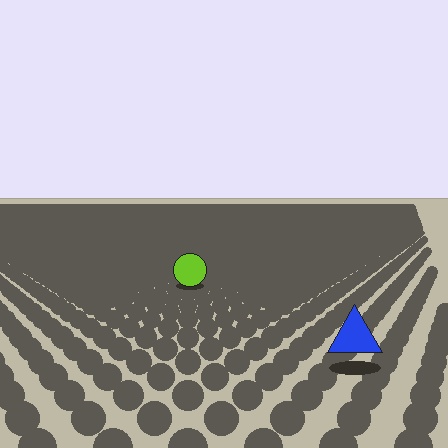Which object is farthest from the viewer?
The lime circle is farthest from the viewer. It appears smaller and the ground texture around it is denser.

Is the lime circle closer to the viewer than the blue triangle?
No. The blue triangle is closer — you can tell from the texture gradient: the ground texture is coarser near it.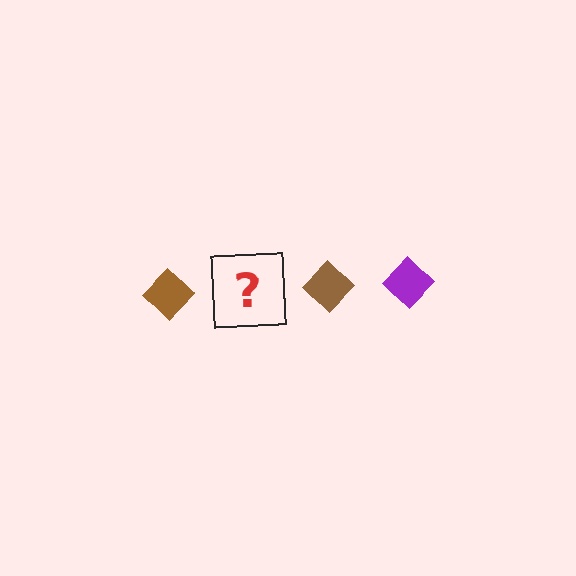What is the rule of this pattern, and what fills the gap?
The rule is that the pattern cycles through brown, purple diamonds. The gap should be filled with a purple diamond.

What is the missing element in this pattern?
The missing element is a purple diamond.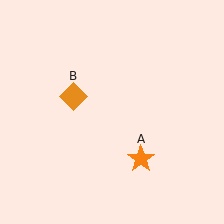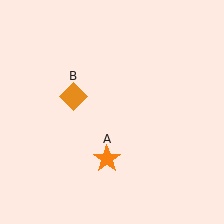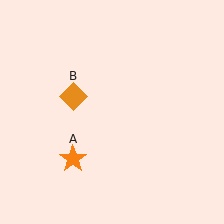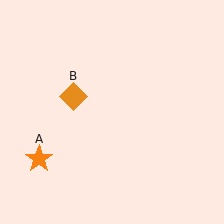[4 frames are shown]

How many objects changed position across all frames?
1 object changed position: orange star (object A).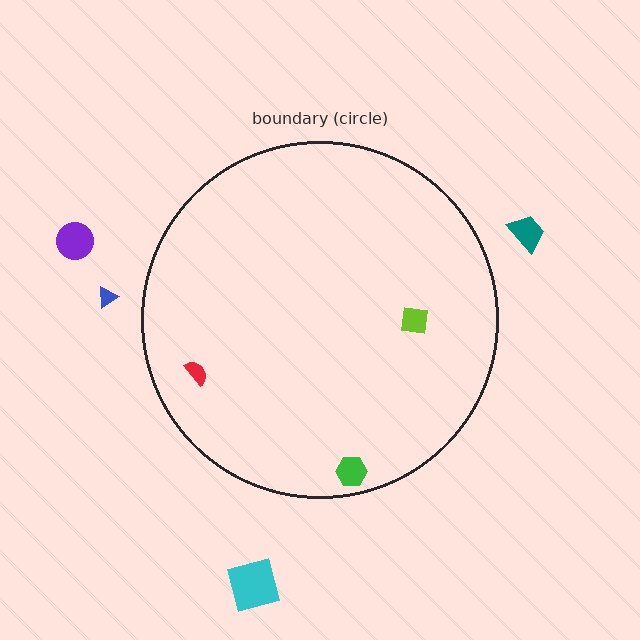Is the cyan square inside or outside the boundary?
Outside.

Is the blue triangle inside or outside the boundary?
Outside.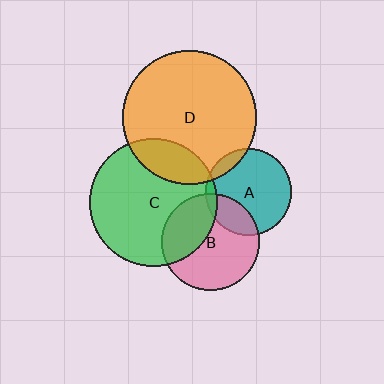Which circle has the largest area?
Circle D (orange).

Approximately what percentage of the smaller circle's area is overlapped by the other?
Approximately 35%.